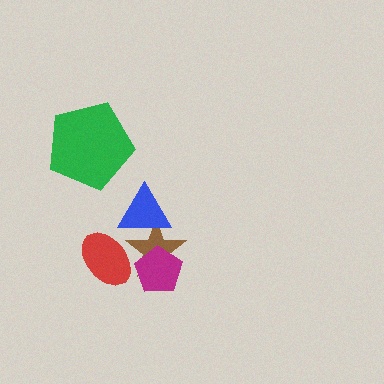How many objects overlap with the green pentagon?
0 objects overlap with the green pentagon.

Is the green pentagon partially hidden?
No, no other shape covers it.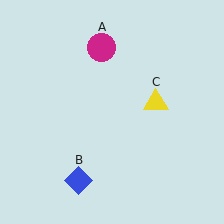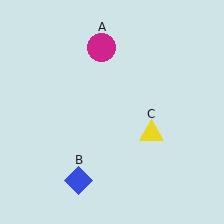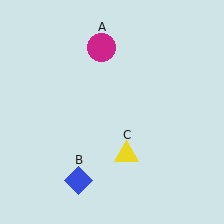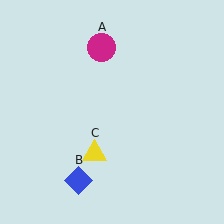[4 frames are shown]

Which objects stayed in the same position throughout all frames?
Magenta circle (object A) and blue diamond (object B) remained stationary.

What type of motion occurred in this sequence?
The yellow triangle (object C) rotated clockwise around the center of the scene.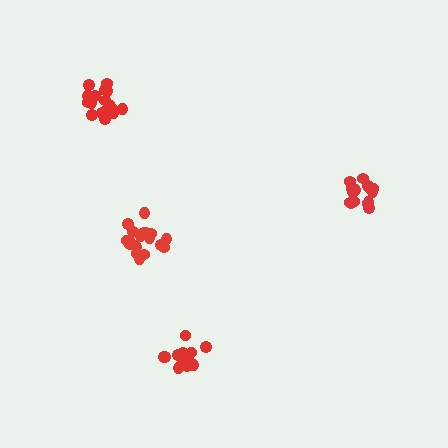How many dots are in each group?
Group 1: 17 dots, Group 2: 20 dots, Group 3: 16 dots, Group 4: 14 dots (67 total).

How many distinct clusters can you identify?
There are 4 distinct clusters.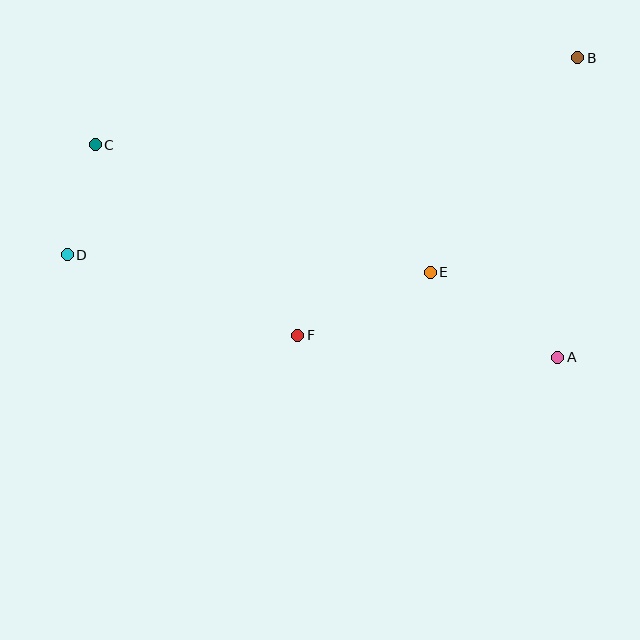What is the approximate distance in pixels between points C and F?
The distance between C and F is approximately 278 pixels.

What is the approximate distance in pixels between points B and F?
The distance between B and F is approximately 394 pixels.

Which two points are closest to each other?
Points C and D are closest to each other.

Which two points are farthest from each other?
Points B and D are farthest from each other.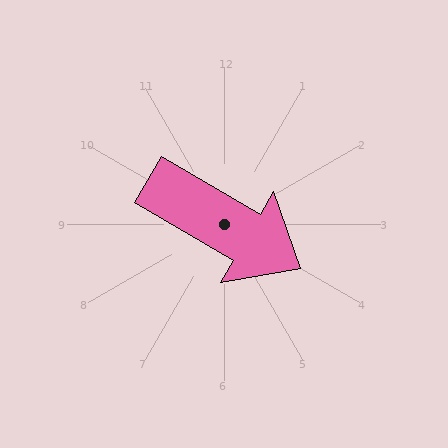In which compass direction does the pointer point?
Southeast.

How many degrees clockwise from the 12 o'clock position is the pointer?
Approximately 120 degrees.